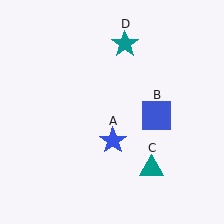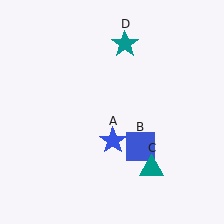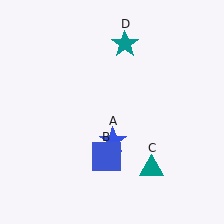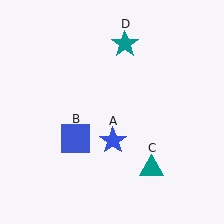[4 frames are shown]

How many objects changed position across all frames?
1 object changed position: blue square (object B).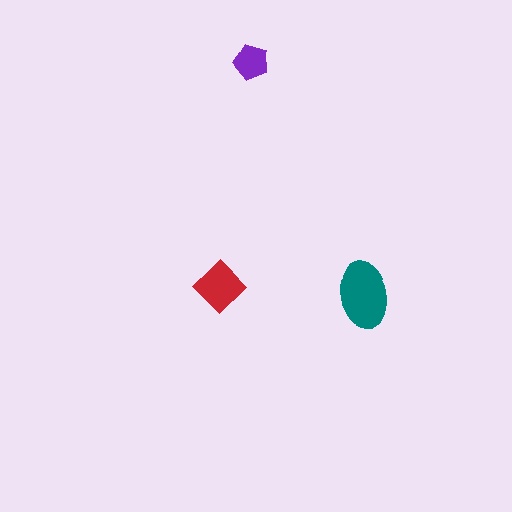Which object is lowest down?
The teal ellipse is bottommost.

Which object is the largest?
The teal ellipse.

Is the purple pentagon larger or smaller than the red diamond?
Smaller.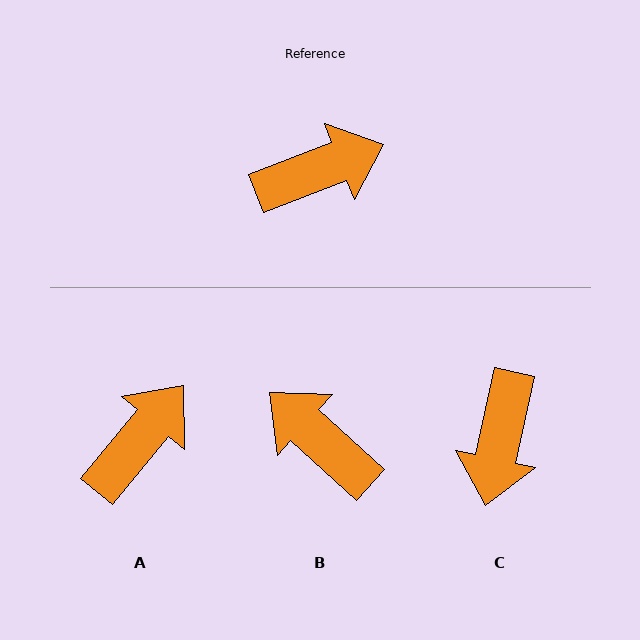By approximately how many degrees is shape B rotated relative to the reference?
Approximately 116 degrees counter-clockwise.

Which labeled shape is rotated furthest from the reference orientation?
C, about 124 degrees away.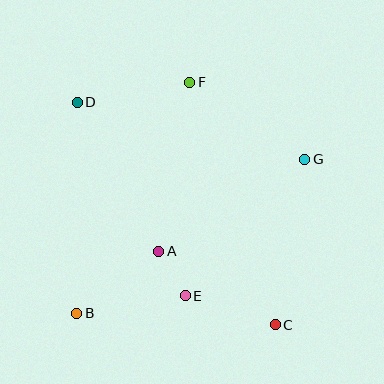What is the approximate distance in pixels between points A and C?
The distance between A and C is approximately 138 pixels.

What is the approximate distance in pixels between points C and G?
The distance between C and G is approximately 169 pixels.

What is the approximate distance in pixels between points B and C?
The distance between B and C is approximately 199 pixels.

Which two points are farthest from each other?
Points C and D are farthest from each other.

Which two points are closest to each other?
Points A and E are closest to each other.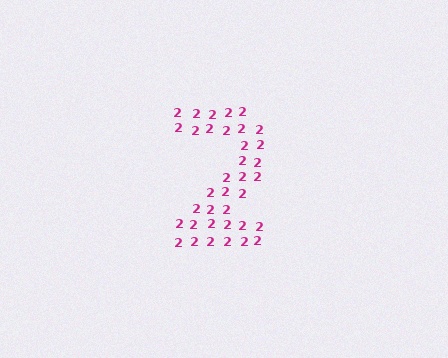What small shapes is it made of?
It is made of small digit 2's.